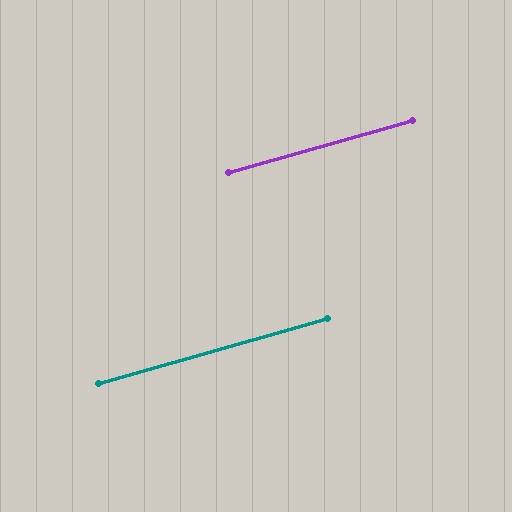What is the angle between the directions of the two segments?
Approximately 0 degrees.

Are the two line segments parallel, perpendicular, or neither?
Parallel — their directions differ by only 0.1°.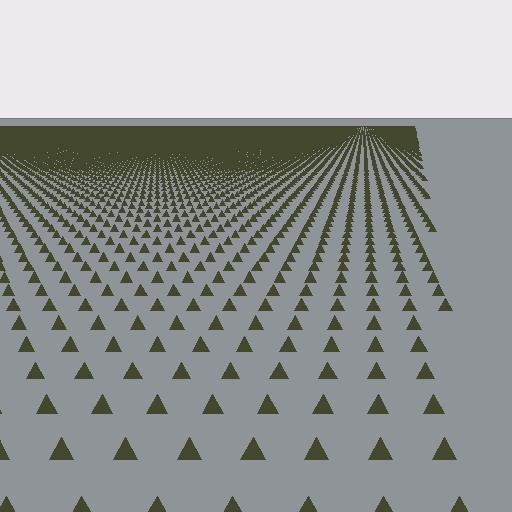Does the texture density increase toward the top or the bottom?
Density increases toward the top.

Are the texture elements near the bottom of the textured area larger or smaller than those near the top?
Larger. Near the bottom, elements are closer to the viewer and appear at a bigger on-screen size.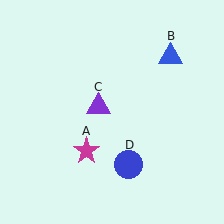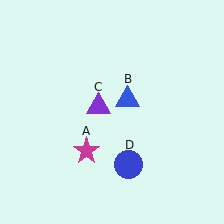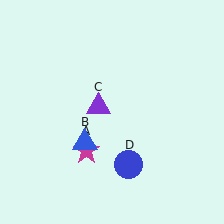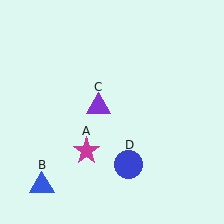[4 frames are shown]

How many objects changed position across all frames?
1 object changed position: blue triangle (object B).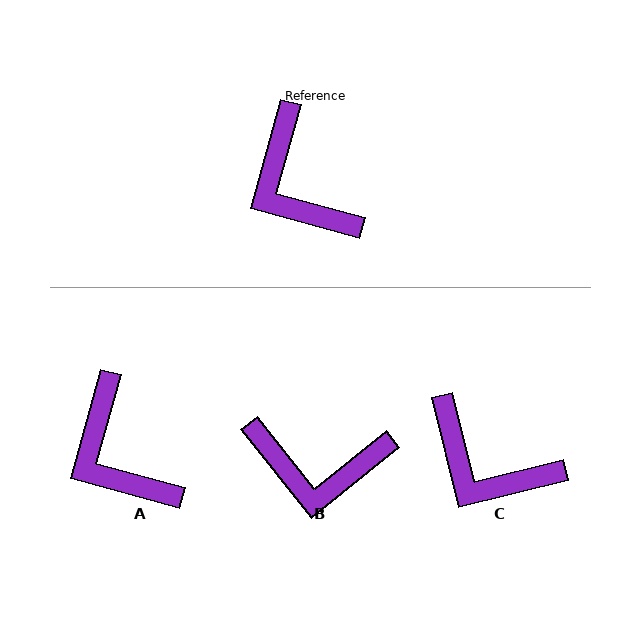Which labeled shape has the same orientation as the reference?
A.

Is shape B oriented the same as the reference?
No, it is off by about 54 degrees.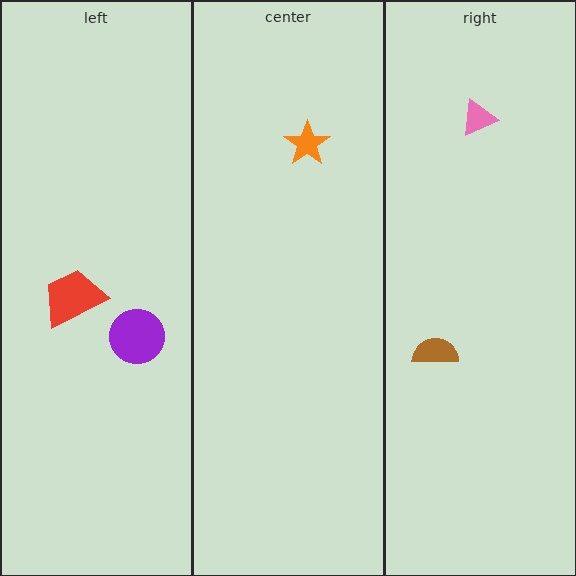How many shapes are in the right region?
2.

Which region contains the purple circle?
The left region.